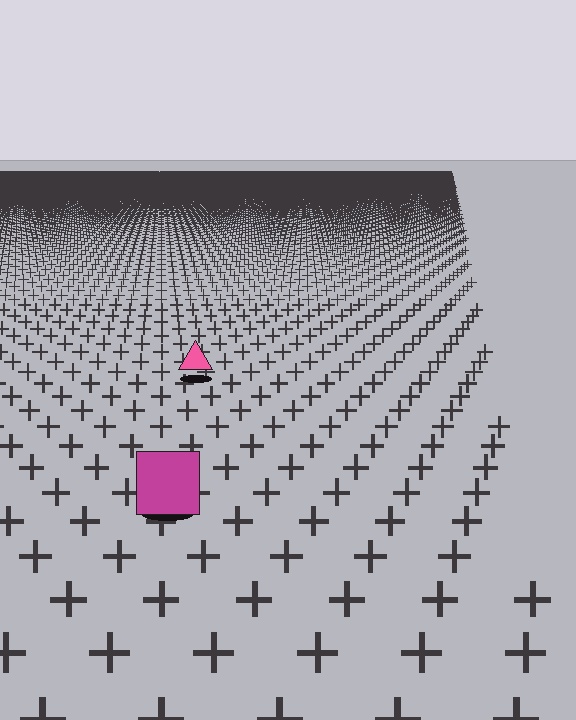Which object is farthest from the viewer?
The pink triangle is farthest from the viewer. It appears smaller and the ground texture around it is denser.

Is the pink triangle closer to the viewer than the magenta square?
No. The magenta square is closer — you can tell from the texture gradient: the ground texture is coarser near it.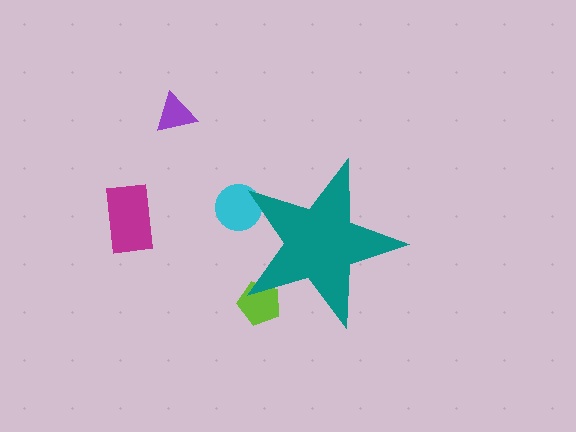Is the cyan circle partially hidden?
Yes, the cyan circle is partially hidden behind the teal star.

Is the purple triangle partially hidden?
No, the purple triangle is fully visible.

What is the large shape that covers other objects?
A teal star.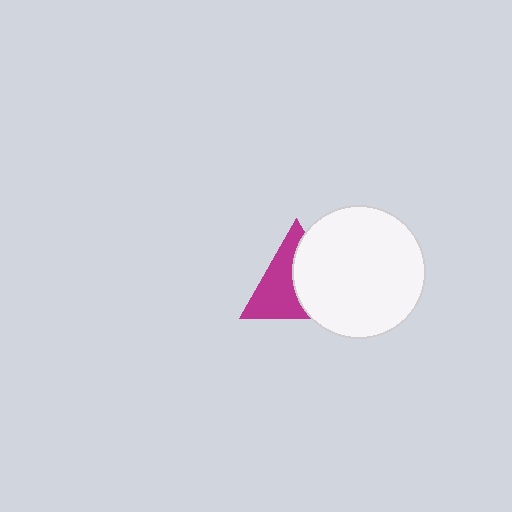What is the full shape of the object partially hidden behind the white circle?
The partially hidden object is a magenta triangle.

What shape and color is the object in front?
The object in front is a white circle.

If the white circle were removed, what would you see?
You would see the complete magenta triangle.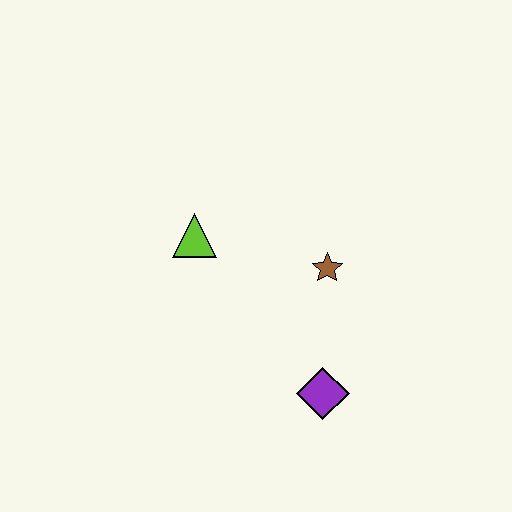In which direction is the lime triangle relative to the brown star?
The lime triangle is to the left of the brown star.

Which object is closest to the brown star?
The purple diamond is closest to the brown star.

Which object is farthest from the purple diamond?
The lime triangle is farthest from the purple diamond.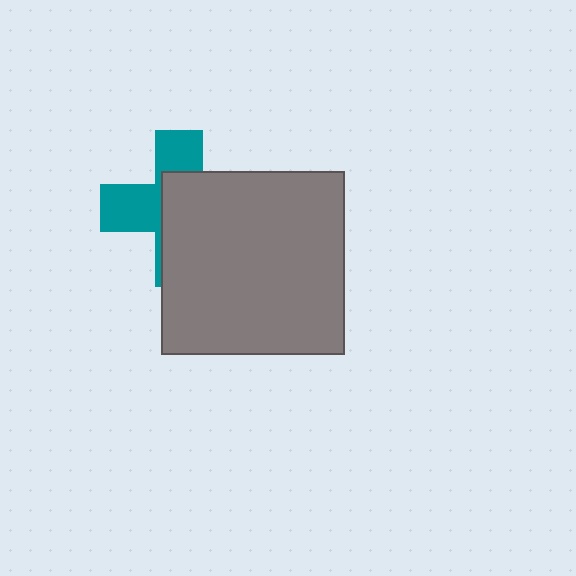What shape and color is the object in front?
The object in front is a gray square.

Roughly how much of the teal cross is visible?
A small part of it is visible (roughly 42%).